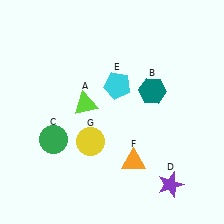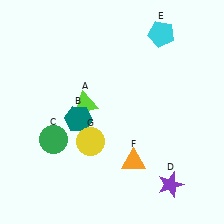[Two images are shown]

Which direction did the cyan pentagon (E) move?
The cyan pentagon (E) moved up.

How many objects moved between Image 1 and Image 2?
2 objects moved between the two images.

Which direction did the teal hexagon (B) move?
The teal hexagon (B) moved left.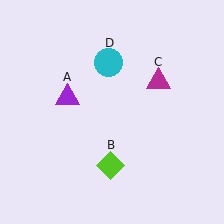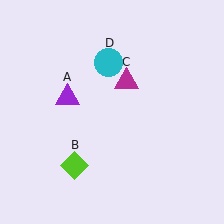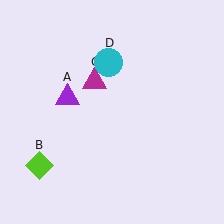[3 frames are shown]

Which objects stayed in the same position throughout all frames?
Purple triangle (object A) and cyan circle (object D) remained stationary.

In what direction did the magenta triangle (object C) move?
The magenta triangle (object C) moved left.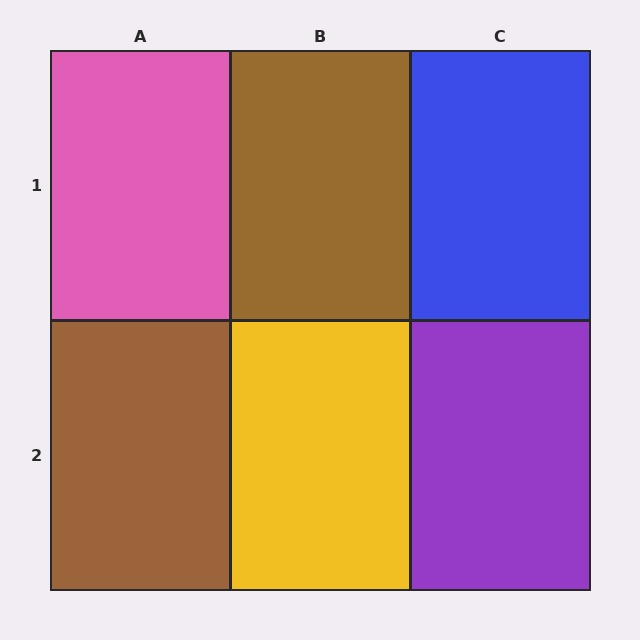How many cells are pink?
1 cell is pink.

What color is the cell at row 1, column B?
Brown.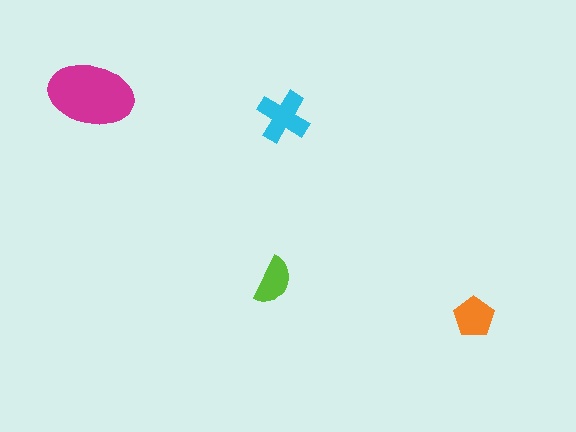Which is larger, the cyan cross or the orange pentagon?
The cyan cross.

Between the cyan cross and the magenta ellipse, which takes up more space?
The magenta ellipse.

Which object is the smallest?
The lime semicircle.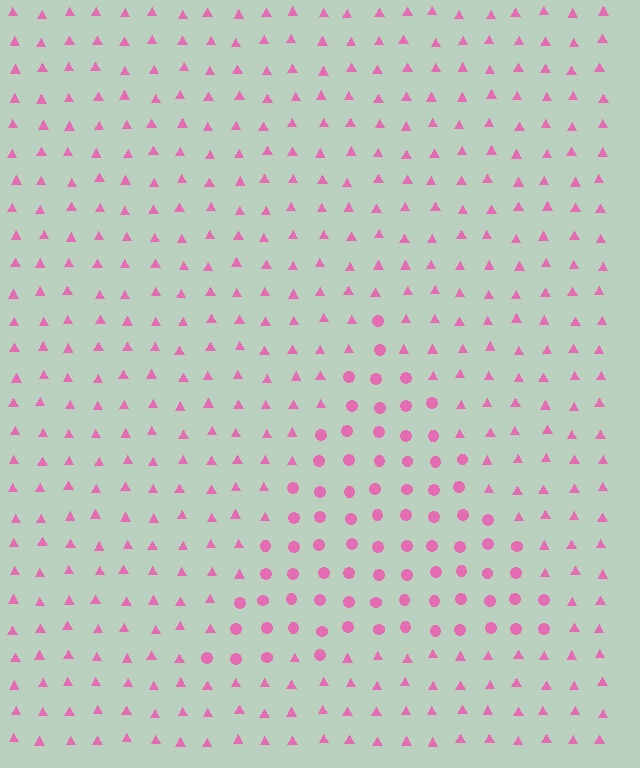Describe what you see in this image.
The image is filled with small pink elements arranged in a uniform grid. A triangle-shaped region contains circles, while the surrounding area contains triangles. The boundary is defined purely by the change in element shape.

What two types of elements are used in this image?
The image uses circles inside the triangle region and triangles outside it.